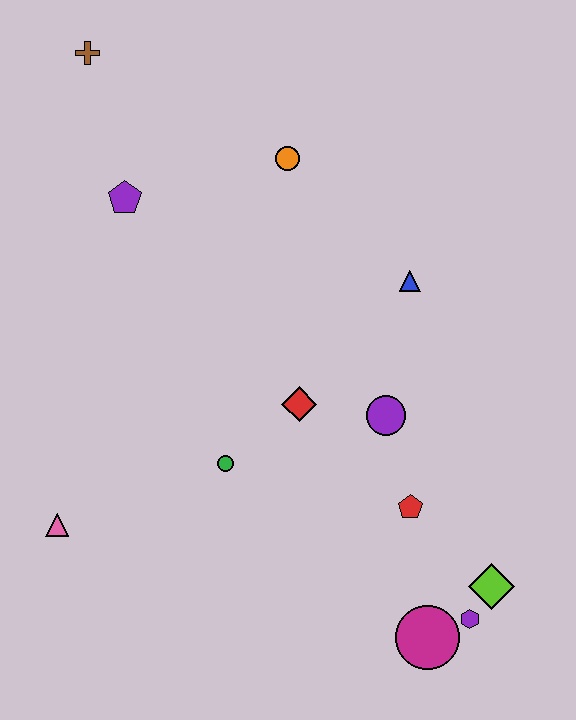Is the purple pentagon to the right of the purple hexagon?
No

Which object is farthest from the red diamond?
The brown cross is farthest from the red diamond.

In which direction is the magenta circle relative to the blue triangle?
The magenta circle is below the blue triangle.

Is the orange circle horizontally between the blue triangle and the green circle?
Yes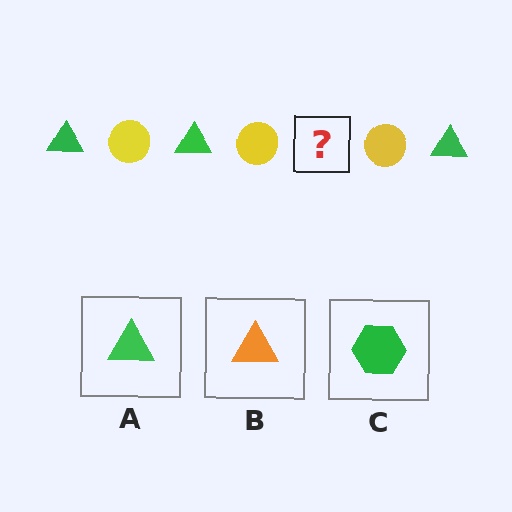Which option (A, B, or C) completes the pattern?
A.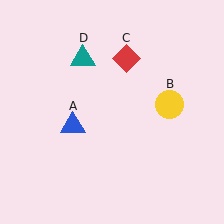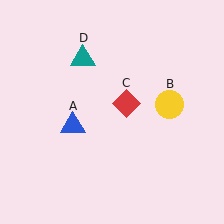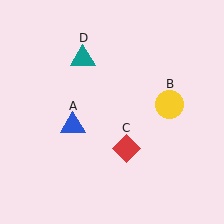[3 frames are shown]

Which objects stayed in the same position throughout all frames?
Blue triangle (object A) and yellow circle (object B) and teal triangle (object D) remained stationary.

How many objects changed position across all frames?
1 object changed position: red diamond (object C).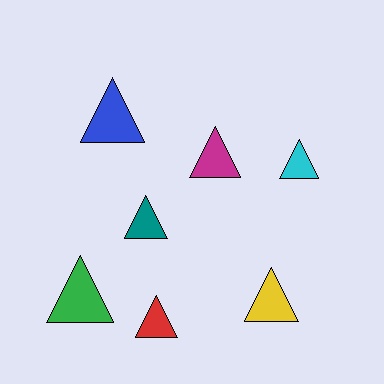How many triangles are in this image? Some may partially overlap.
There are 7 triangles.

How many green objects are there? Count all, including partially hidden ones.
There is 1 green object.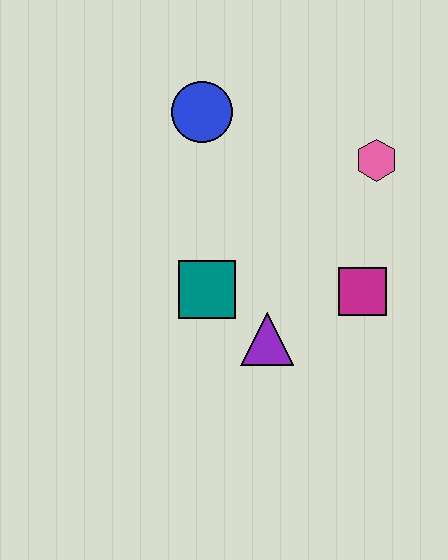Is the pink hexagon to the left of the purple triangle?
No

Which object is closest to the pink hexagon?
The magenta square is closest to the pink hexagon.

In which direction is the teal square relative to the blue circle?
The teal square is below the blue circle.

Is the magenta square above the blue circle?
No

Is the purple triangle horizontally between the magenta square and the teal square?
Yes